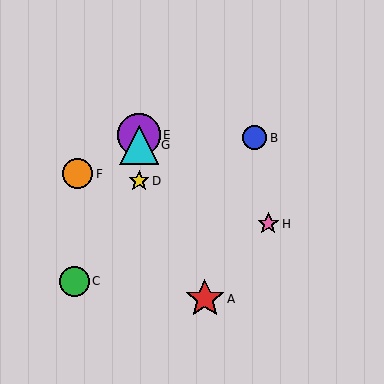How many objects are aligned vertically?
3 objects (D, E, G) are aligned vertically.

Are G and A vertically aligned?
No, G is at x≈139 and A is at x≈205.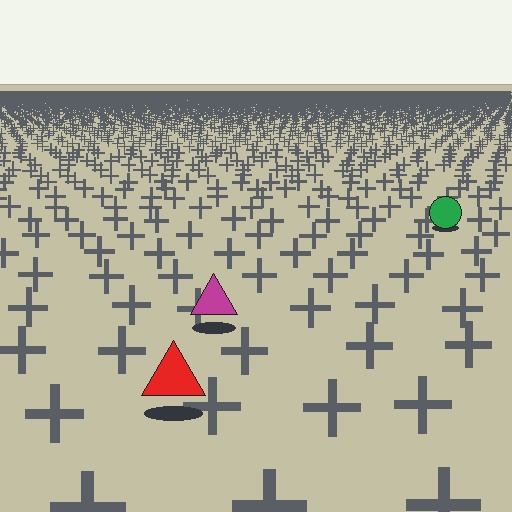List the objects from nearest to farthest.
From nearest to farthest: the red triangle, the magenta triangle, the green circle.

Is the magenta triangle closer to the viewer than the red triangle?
No. The red triangle is closer — you can tell from the texture gradient: the ground texture is coarser near it.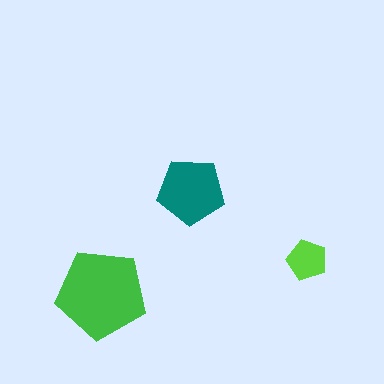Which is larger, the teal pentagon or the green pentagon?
The green one.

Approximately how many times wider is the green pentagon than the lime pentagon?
About 2 times wider.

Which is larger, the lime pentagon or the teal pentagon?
The teal one.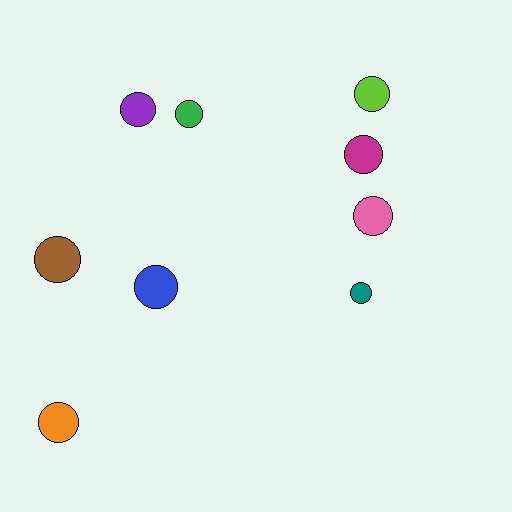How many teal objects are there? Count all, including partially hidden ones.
There is 1 teal object.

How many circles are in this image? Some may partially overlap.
There are 9 circles.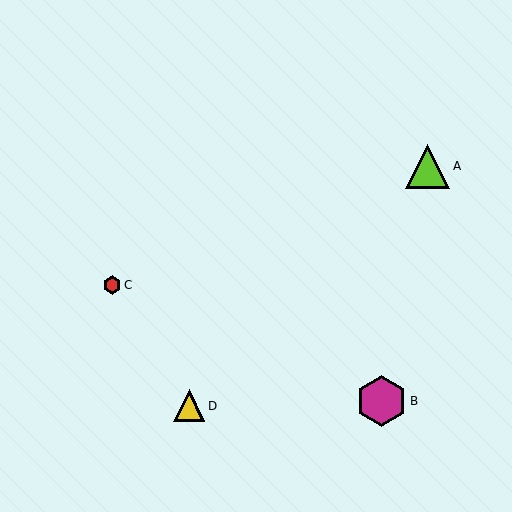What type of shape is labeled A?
Shape A is a lime triangle.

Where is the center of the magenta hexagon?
The center of the magenta hexagon is at (381, 401).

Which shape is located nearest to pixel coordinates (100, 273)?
The red hexagon (labeled C) at (112, 285) is nearest to that location.